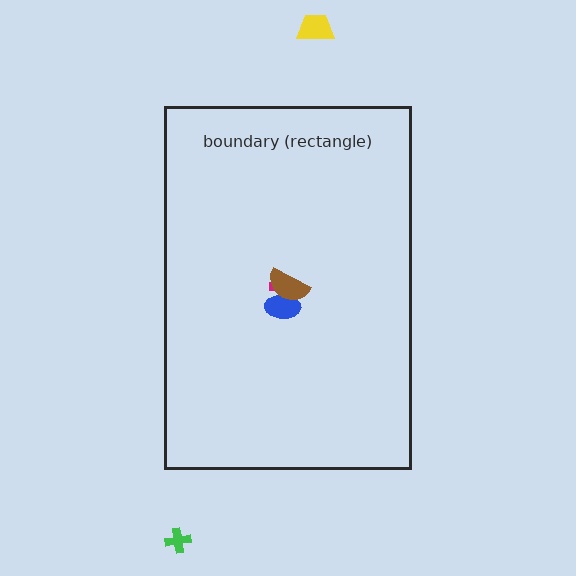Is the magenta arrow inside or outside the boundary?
Inside.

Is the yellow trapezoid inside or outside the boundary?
Outside.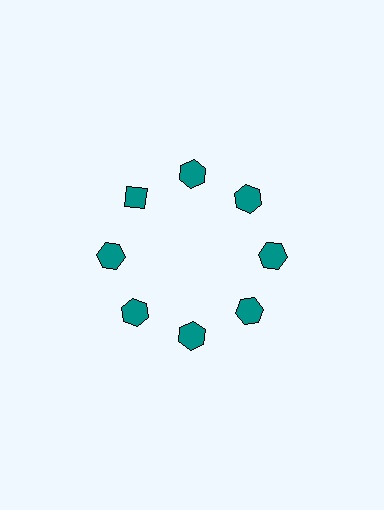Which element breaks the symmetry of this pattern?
The teal diamond at roughly the 10 o'clock position breaks the symmetry. All other shapes are teal hexagons.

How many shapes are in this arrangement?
There are 8 shapes arranged in a ring pattern.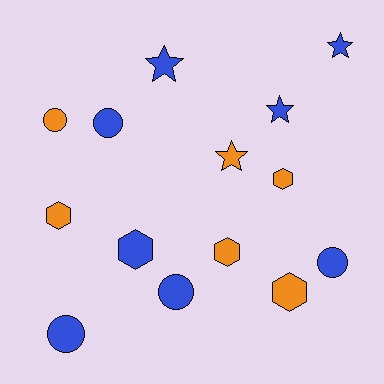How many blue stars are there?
There are 3 blue stars.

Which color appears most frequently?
Blue, with 8 objects.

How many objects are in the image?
There are 14 objects.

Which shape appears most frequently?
Hexagon, with 5 objects.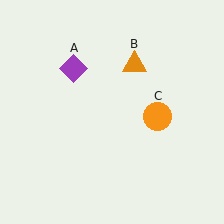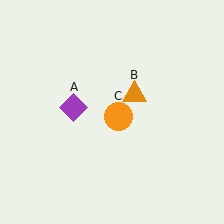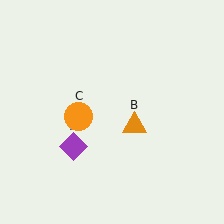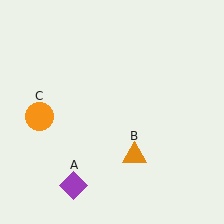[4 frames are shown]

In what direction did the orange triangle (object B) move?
The orange triangle (object B) moved down.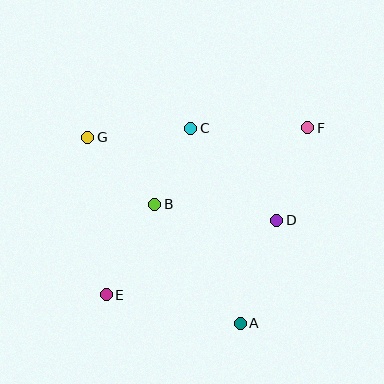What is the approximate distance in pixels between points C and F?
The distance between C and F is approximately 117 pixels.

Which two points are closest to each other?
Points B and C are closest to each other.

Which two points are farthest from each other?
Points E and F are farthest from each other.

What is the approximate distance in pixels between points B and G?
The distance between B and G is approximately 95 pixels.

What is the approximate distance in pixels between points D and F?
The distance between D and F is approximately 98 pixels.